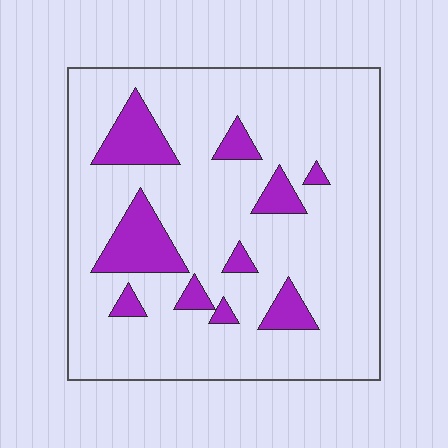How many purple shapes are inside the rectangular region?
10.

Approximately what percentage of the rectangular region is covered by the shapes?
Approximately 15%.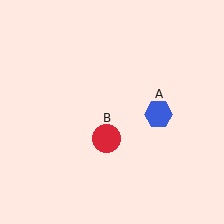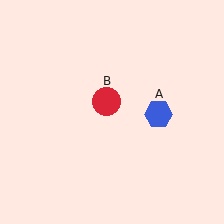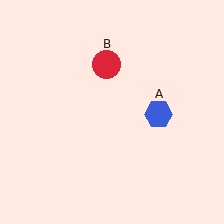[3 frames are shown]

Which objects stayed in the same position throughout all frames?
Blue hexagon (object A) remained stationary.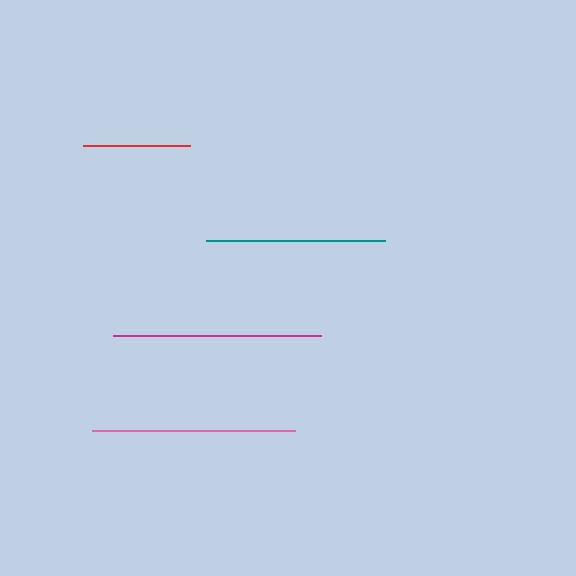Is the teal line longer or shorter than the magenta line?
The magenta line is longer than the teal line.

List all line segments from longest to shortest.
From longest to shortest: magenta, pink, teal, red.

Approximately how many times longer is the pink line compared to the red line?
The pink line is approximately 1.9 times the length of the red line.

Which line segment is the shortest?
The red line is the shortest at approximately 107 pixels.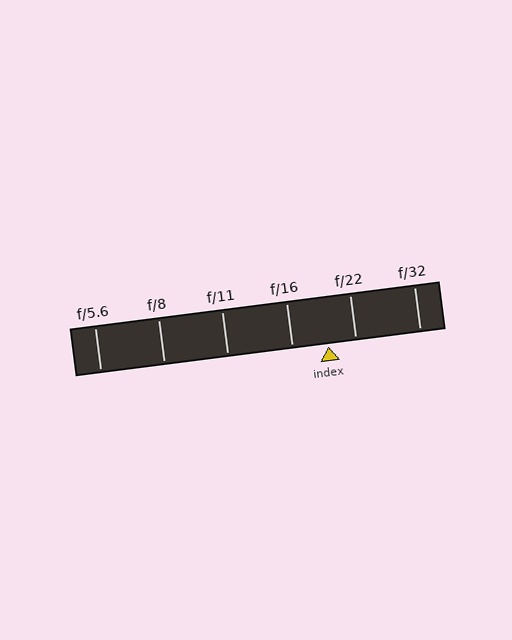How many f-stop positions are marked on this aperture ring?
There are 6 f-stop positions marked.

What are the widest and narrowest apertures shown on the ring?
The widest aperture shown is f/5.6 and the narrowest is f/32.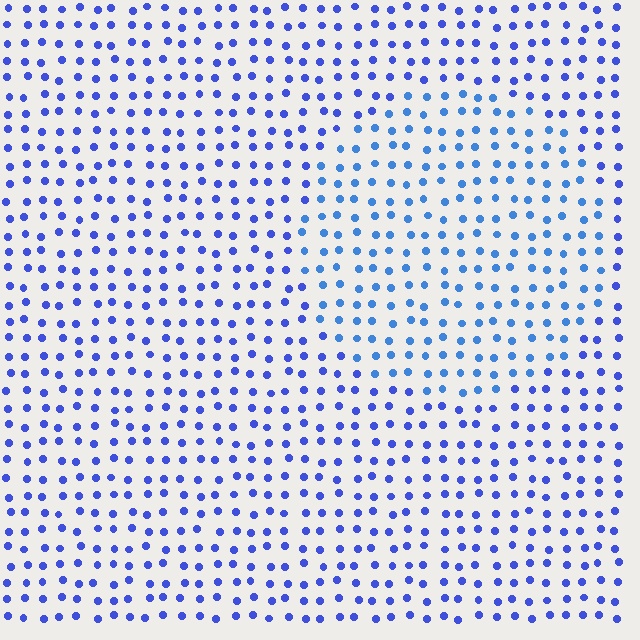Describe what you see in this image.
The image is filled with small blue elements in a uniform arrangement. A circle-shaped region is visible where the elements are tinted to a slightly different hue, forming a subtle color boundary.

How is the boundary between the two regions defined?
The boundary is defined purely by a slight shift in hue (about 21 degrees). Spacing, size, and orientation are identical on both sides.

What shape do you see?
I see a circle.